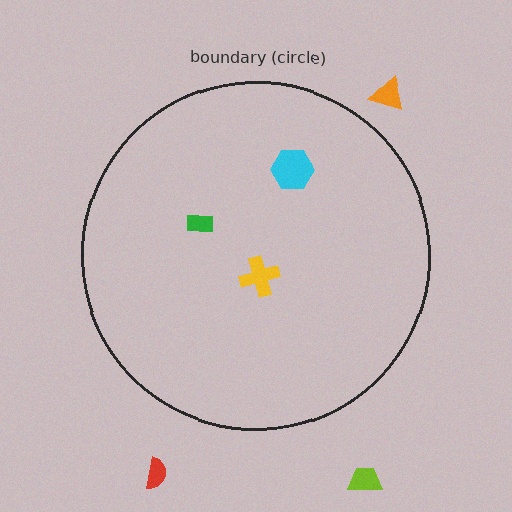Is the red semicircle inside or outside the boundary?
Outside.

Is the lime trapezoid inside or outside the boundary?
Outside.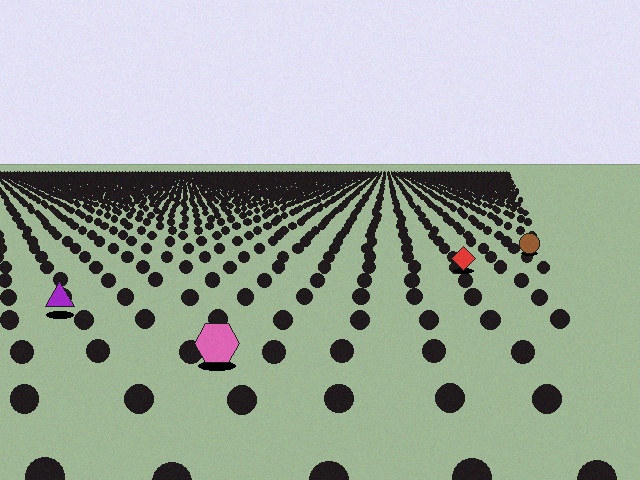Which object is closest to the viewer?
The pink hexagon is closest. The texture marks near it are larger and more spread out.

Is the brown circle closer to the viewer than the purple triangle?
No. The purple triangle is closer — you can tell from the texture gradient: the ground texture is coarser near it.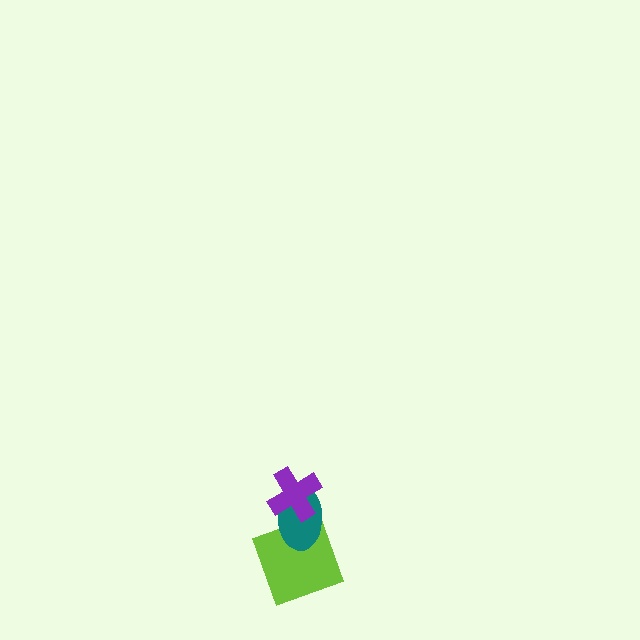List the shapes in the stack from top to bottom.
From top to bottom: the purple cross, the teal ellipse, the lime square.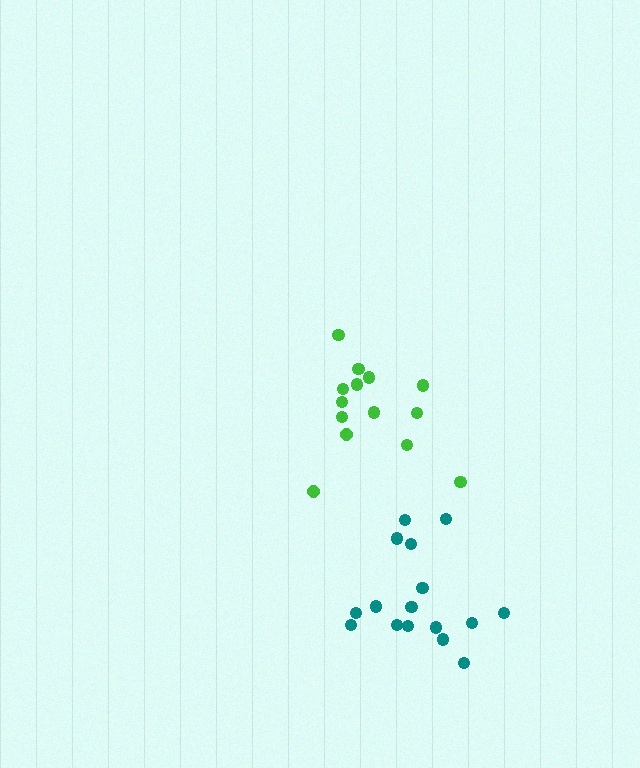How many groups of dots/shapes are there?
There are 2 groups.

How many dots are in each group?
Group 1: 16 dots, Group 2: 14 dots (30 total).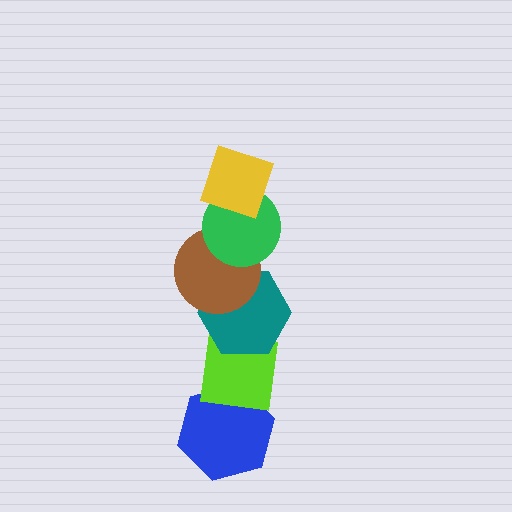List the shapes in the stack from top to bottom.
From top to bottom: the yellow diamond, the green circle, the brown circle, the teal hexagon, the lime square, the blue hexagon.